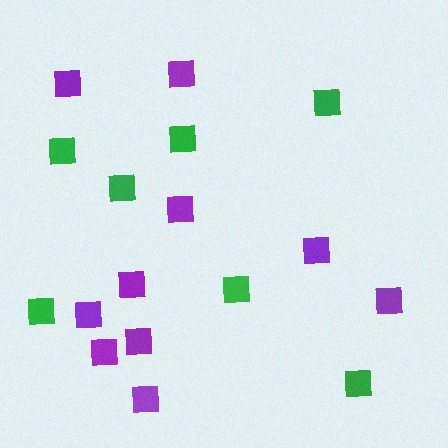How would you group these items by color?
There are 2 groups: one group of green squares (7) and one group of purple squares (10).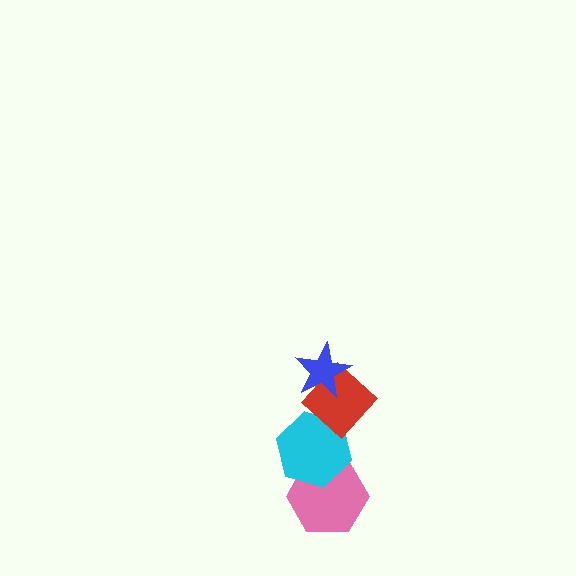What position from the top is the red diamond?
The red diamond is 2nd from the top.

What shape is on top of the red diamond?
The blue star is on top of the red diamond.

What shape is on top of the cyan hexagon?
The red diamond is on top of the cyan hexagon.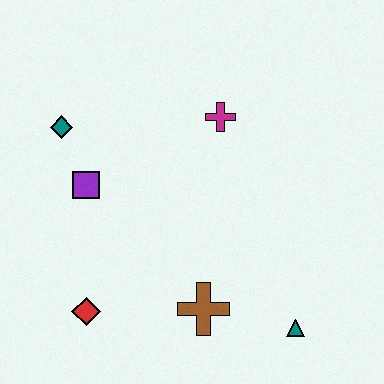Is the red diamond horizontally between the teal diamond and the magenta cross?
Yes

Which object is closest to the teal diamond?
The purple square is closest to the teal diamond.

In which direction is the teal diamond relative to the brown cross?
The teal diamond is above the brown cross.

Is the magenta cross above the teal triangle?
Yes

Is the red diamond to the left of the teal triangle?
Yes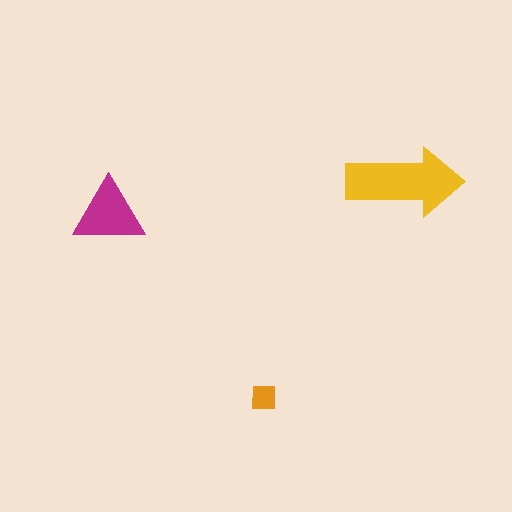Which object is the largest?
The yellow arrow.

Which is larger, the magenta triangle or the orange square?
The magenta triangle.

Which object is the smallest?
The orange square.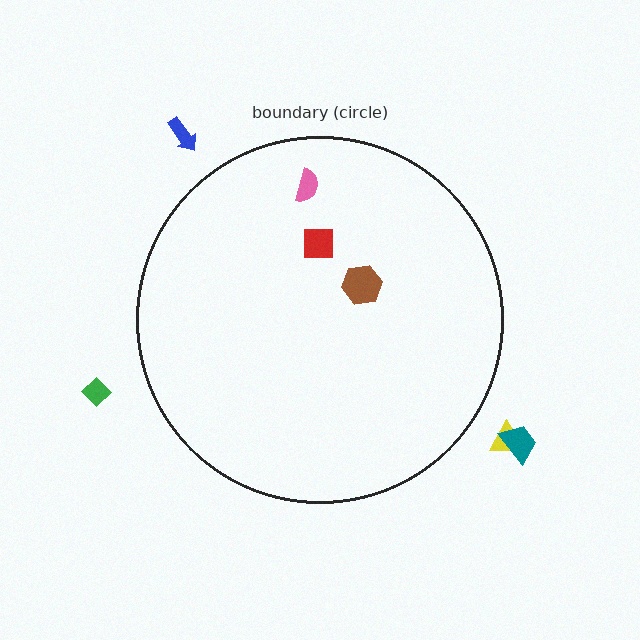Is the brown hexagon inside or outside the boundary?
Inside.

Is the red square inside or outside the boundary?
Inside.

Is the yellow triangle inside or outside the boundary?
Outside.